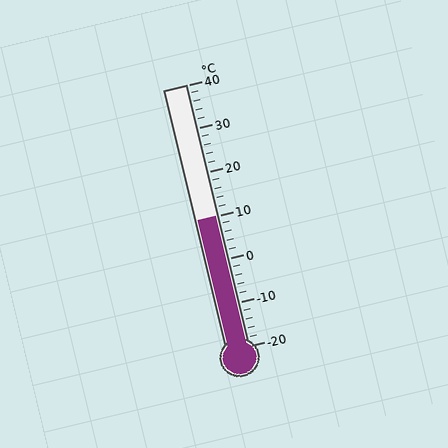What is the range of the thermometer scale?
The thermometer scale ranges from -20°C to 40°C.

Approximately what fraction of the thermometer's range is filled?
The thermometer is filled to approximately 50% of its range.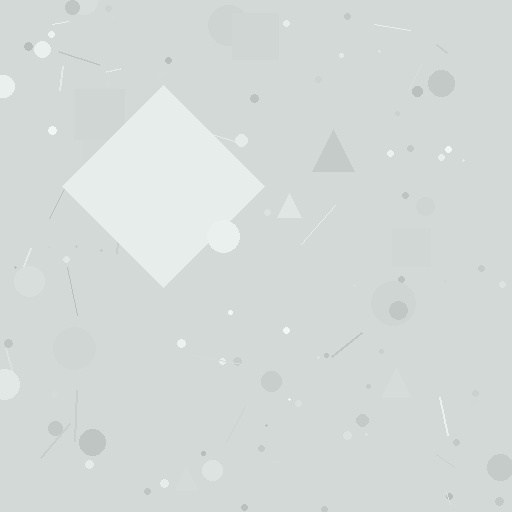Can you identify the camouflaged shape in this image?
The camouflaged shape is a diamond.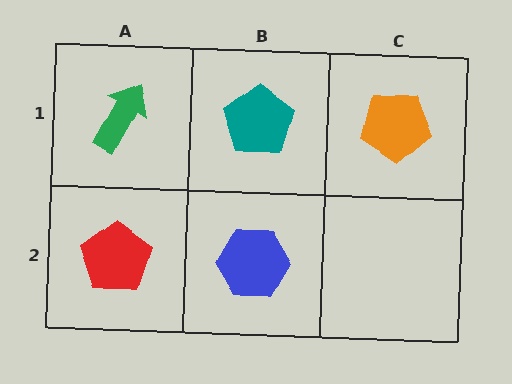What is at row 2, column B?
A blue hexagon.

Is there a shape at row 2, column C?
No, that cell is empty.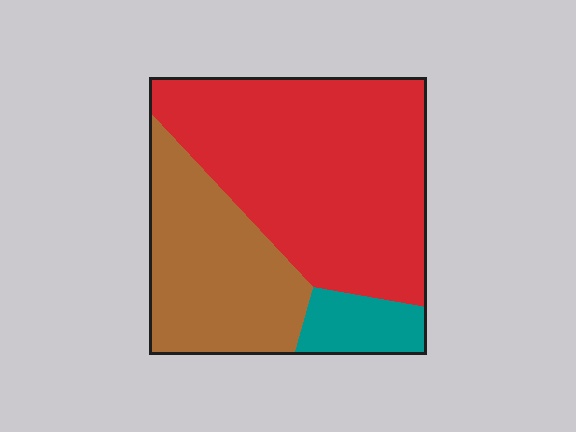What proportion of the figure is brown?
Brown covers around 30% of the figure.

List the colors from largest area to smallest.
From largest to smallest: red, brown, teal.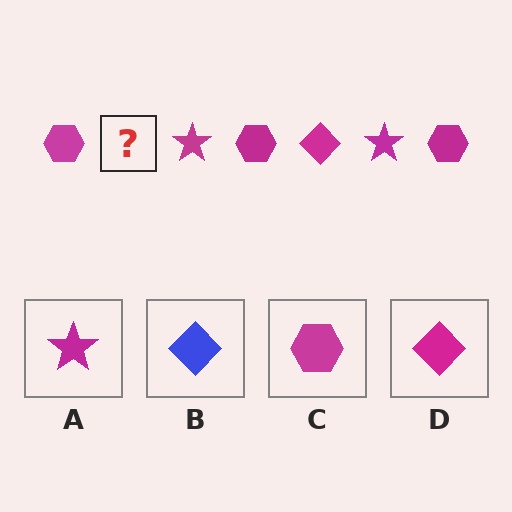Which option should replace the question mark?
Option D.